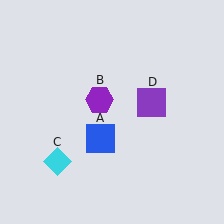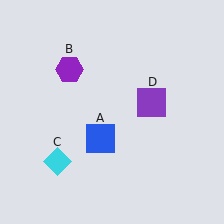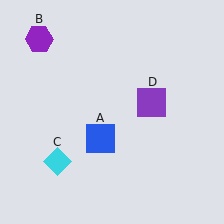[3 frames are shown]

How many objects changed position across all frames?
1 object changed position: purple hexagon (object B).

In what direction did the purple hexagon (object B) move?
The purple hexagon (object B) moved up and to the left.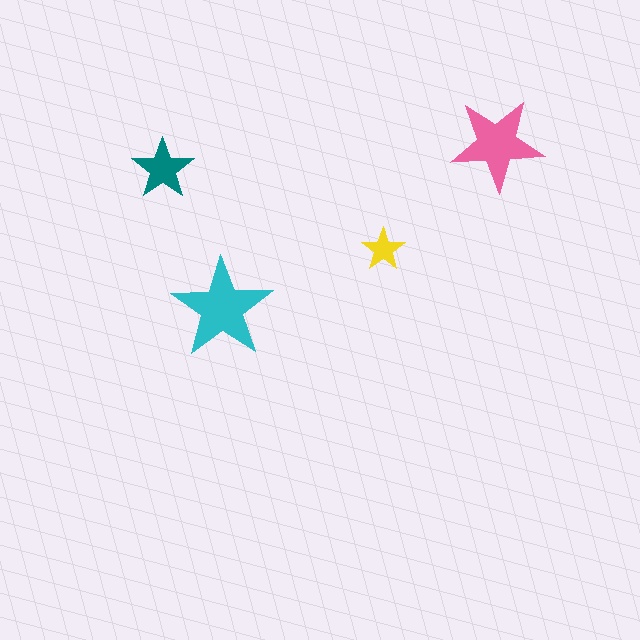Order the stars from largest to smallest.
the cyan one, the pink one, the teal one, the yellow one.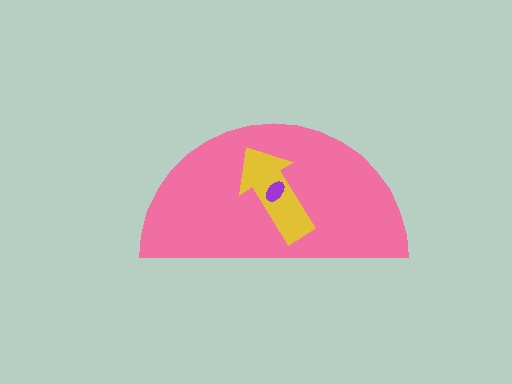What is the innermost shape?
The purple ellipse.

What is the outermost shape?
The pink semicircle.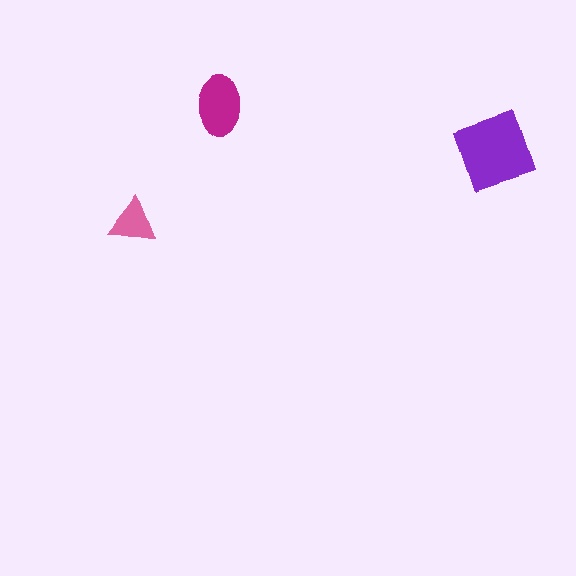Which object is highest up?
The magenta ellipse is topmost.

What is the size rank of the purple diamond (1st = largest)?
1st.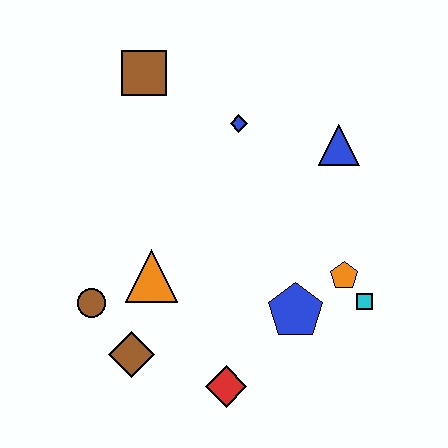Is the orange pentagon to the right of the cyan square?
No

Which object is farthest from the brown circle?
The blue triangle is farthest from the brown circle.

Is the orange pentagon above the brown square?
No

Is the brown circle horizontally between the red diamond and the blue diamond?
No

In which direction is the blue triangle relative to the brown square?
The blue triangle is to the right of the brown square.